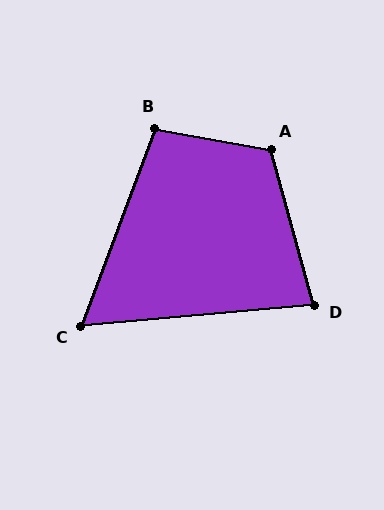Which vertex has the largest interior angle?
A, at approximately 116 degrees.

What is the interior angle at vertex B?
Approximately 100 degrees (obtuse).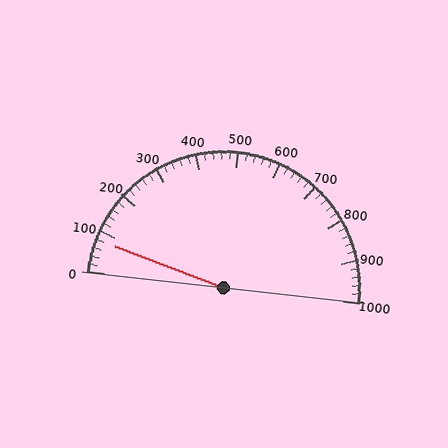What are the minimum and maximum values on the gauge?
The gauge ranges from 0 to 1000.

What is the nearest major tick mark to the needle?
The nearest major tick mark is 100.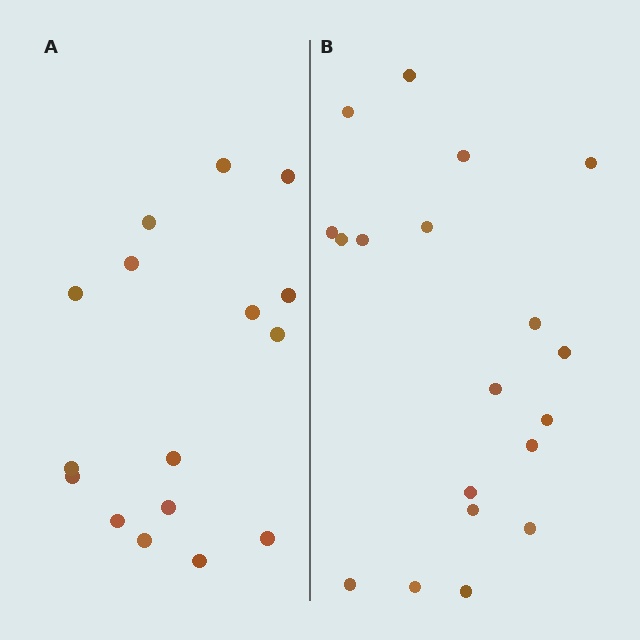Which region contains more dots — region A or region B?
Region B (the right region) has more dots.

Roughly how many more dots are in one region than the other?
Region B has just a few more — roughly 2 or 3 more dots than region A.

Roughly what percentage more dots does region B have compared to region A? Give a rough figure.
About 20% more.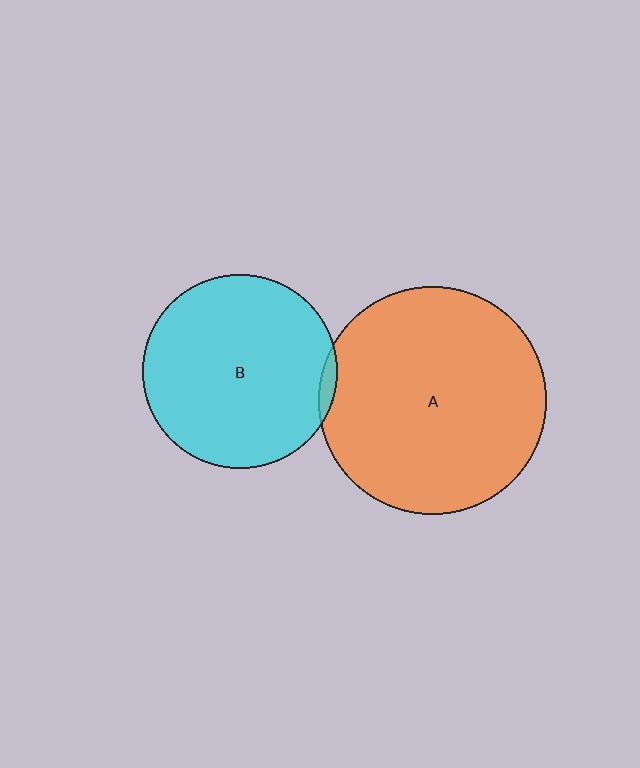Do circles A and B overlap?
Yes.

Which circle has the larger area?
Circle A (orange).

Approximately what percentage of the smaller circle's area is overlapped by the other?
Approximately 5%.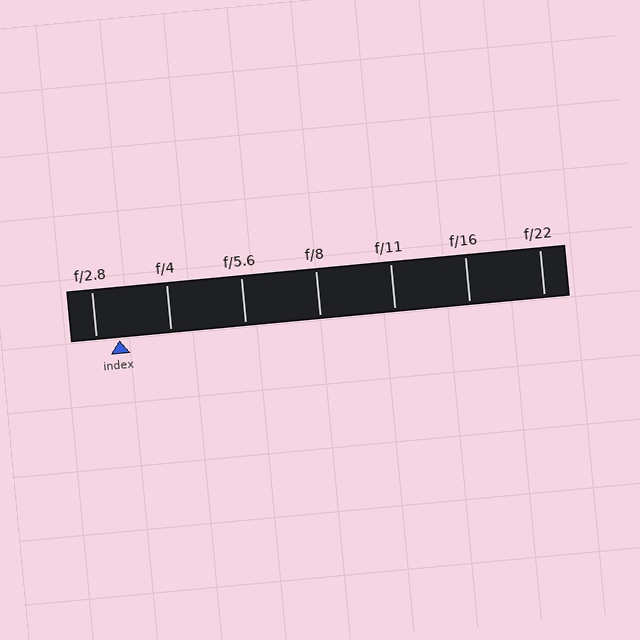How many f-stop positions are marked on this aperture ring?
There are 7 f-stop positions marked.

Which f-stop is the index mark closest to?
The index mark is closest to f/2.8.